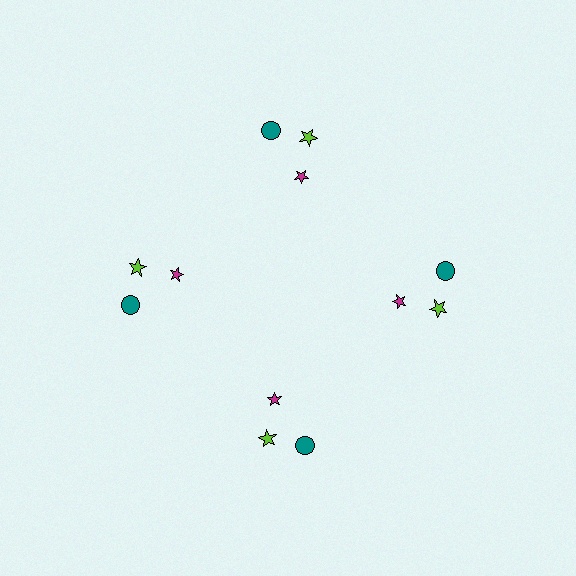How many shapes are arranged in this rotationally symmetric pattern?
There are 12 shapes, arranged in 4 groups of 3.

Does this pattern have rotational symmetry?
Yes, this pattern has 4-fold rotational symmetry. It looks the same after rotating 90 degrees around the center.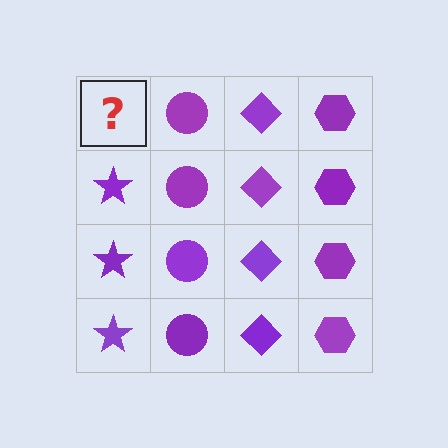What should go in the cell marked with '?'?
The missing cell should contain a purple star.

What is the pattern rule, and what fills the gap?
The rule is that each column has a consistent shape. The gap should be filled with a purple star.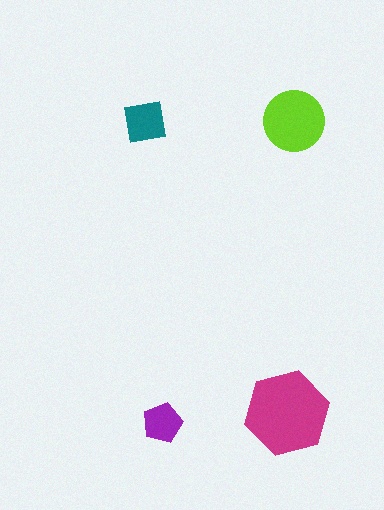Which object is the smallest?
The purple pentagon.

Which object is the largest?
The magenta hexagon.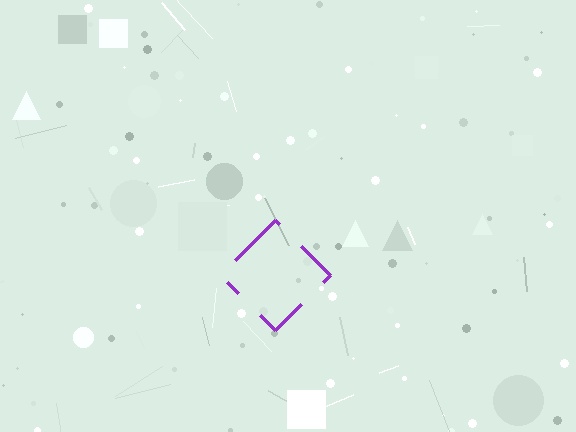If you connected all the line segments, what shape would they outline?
They would outline a diamond.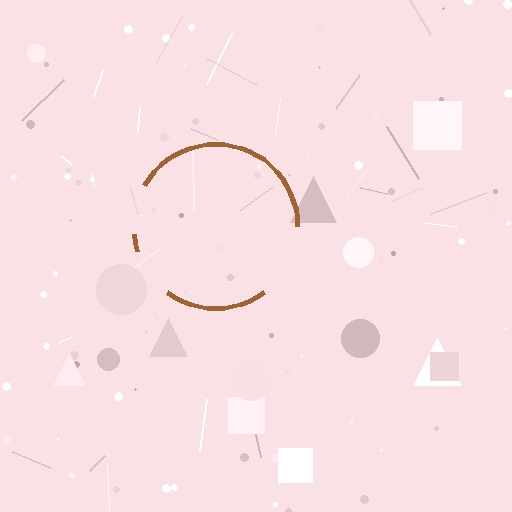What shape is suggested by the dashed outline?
The dashed outline suggests a circle.